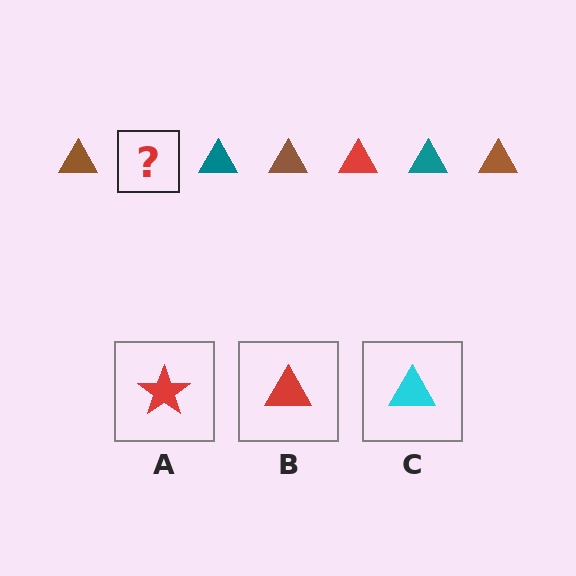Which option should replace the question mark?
Option B.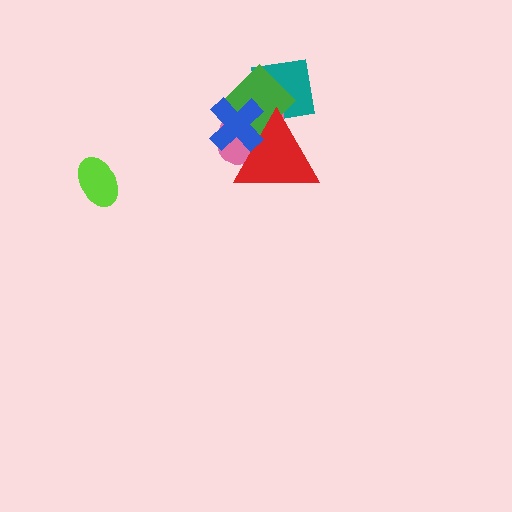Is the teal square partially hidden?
Yes, it is partially covered by another shape.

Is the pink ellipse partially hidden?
Yes, it is partially covered by another shape.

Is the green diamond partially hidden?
Yes, it is partially covered by another shape.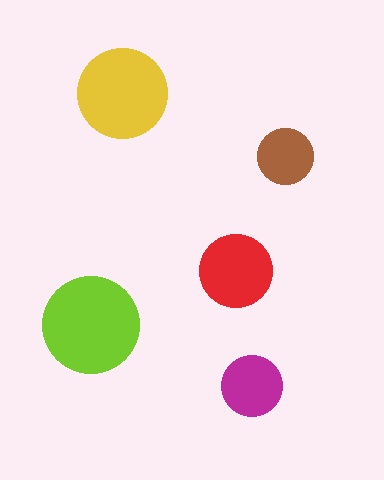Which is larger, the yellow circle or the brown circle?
The yellow one.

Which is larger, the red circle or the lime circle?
The lime one.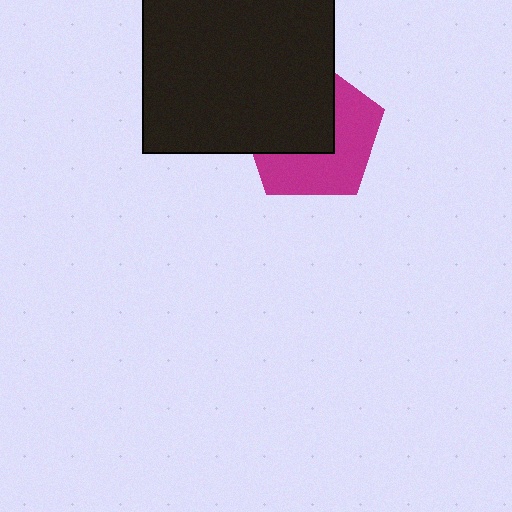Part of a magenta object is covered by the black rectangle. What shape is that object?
It is a pentagon.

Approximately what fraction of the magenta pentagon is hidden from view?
Roughly 50% of the magenta pentagon is hidden behind the black rectangle.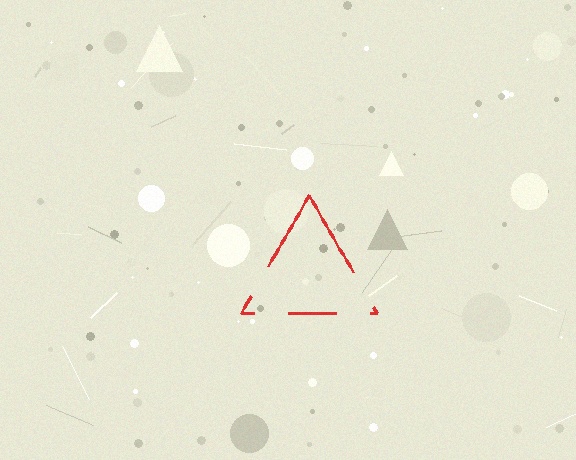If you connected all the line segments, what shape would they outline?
They would outline a triangle.